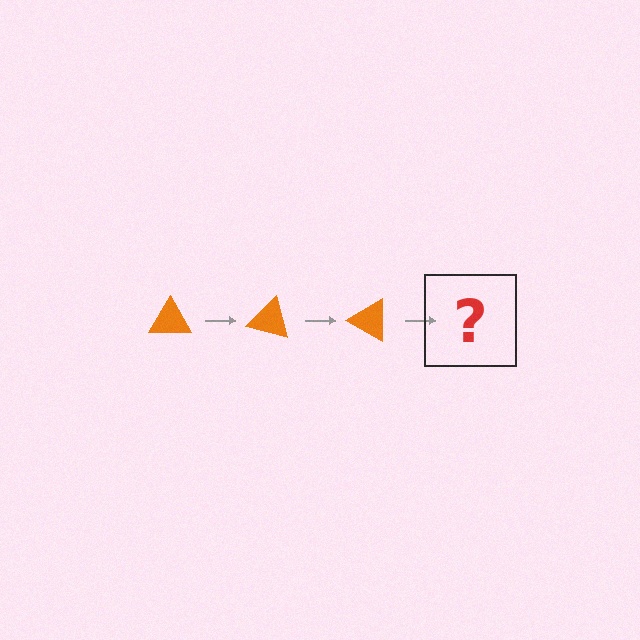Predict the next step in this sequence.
The next step is an orange triangle rotated 45 degrees.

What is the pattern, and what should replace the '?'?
The pattern is that the triangle rotates 15 degrees each step. The '?' should be an orange triangle rotated 45 degrees.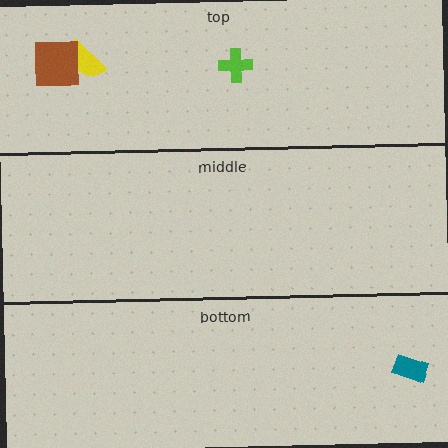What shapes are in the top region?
The yellow semicircle, the brown square, the lime cross.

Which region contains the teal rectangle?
The bottom region.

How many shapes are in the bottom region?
1.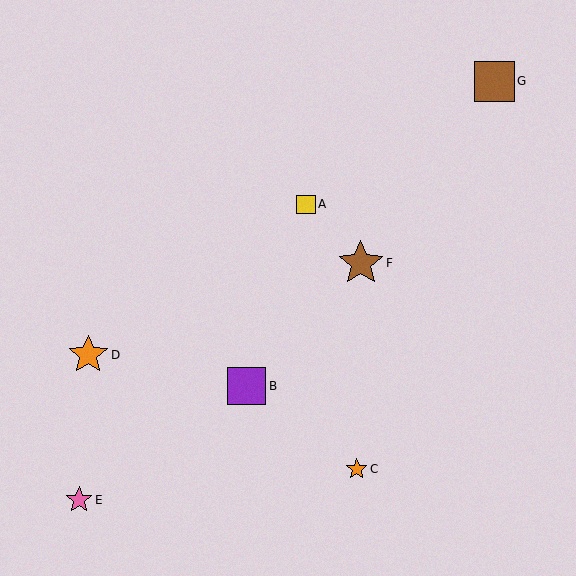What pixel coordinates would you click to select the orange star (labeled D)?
Click at (88, 355) to select the orange star D.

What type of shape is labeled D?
Shape D is an orange star.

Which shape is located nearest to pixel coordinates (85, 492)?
The pink star (labeled E) at (79, 500) is nearest to that location.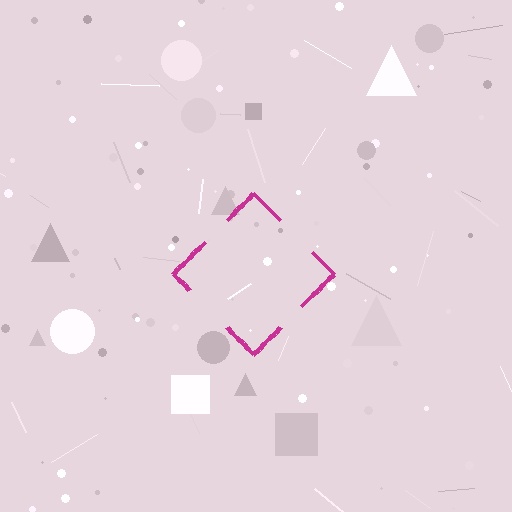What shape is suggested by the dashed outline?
The dashed outline suggests a diamond.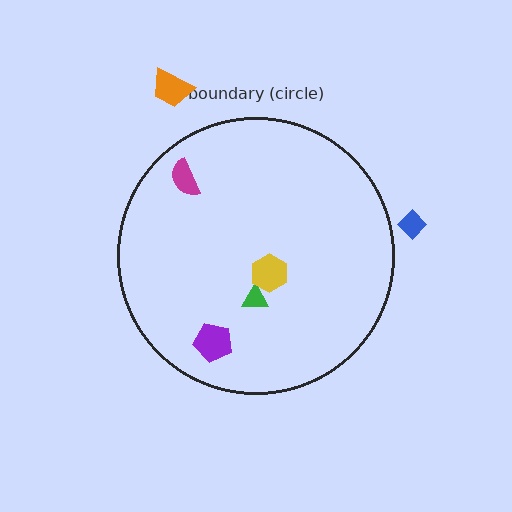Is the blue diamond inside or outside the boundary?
Outside.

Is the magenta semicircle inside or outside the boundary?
Inside.